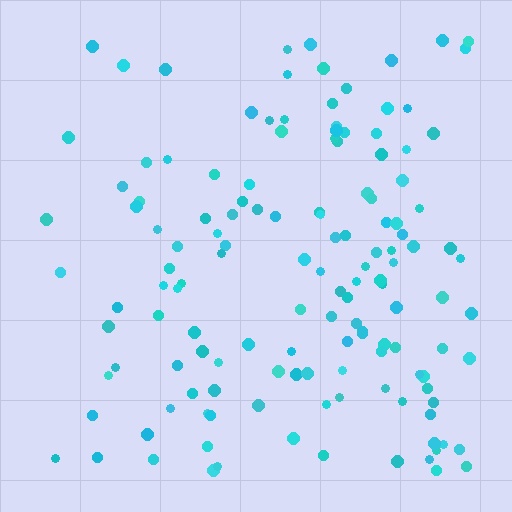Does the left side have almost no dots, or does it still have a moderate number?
Still a moderate number, just noticeably fewer than the right.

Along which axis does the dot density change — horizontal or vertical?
Horizontal.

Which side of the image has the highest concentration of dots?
The right.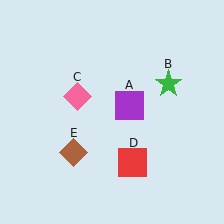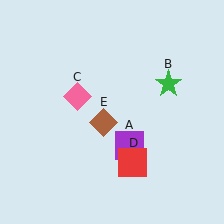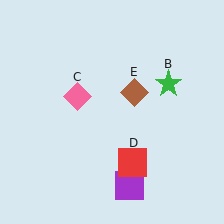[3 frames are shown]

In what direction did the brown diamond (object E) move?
The brown diamond (object E) moved up and to the right.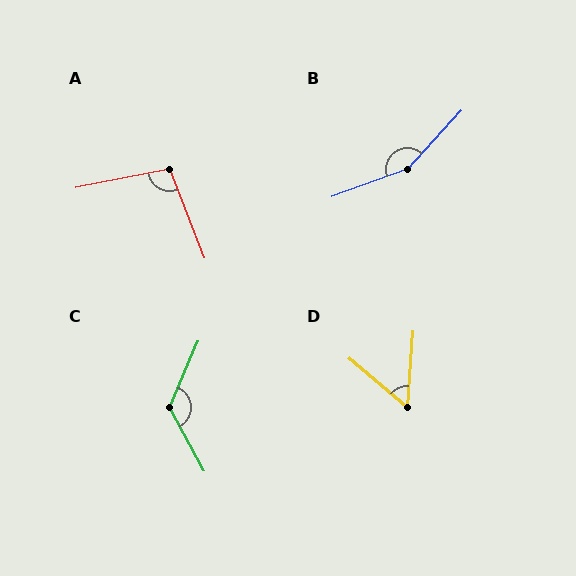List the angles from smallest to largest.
D (54°), A (100°), C (129°), B (153°).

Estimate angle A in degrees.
Approximately 100 degrees.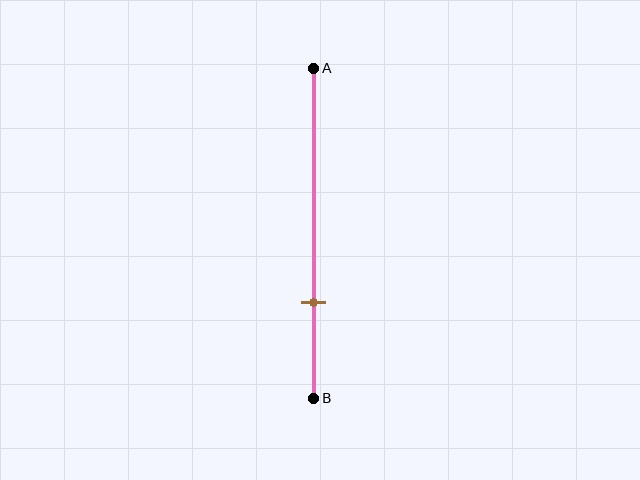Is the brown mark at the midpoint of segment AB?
No, the mark is at about 70% from A, not at the 50% midpoint.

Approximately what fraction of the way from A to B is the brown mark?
The brown mark is approximately 70% of the way from A to B.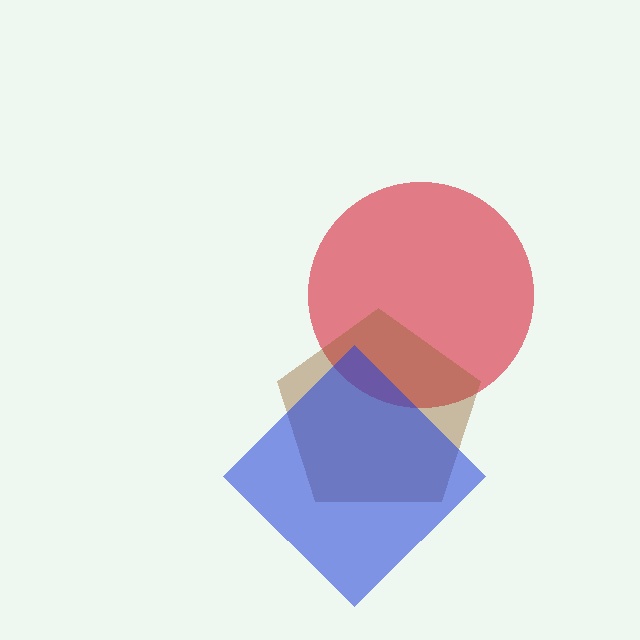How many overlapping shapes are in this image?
There are 3 overlapping shapes in the image.